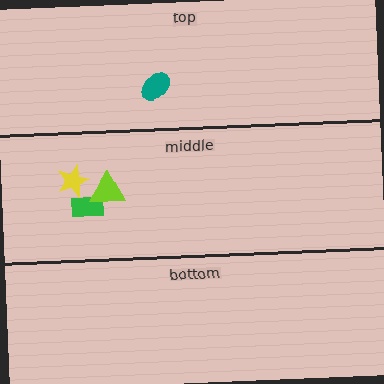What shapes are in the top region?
The teal ellipse.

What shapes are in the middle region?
The green rectangle, the lime triangle, the yellow star.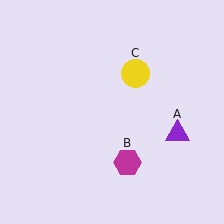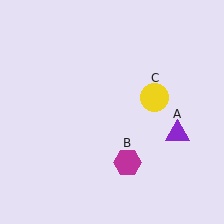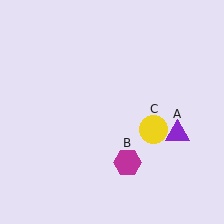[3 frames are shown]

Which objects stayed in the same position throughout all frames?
Purple triangle (object A) and magenta hexagon (object B) remained stationary.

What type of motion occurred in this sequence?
The yellow circle (object C) rotated clockwise around the center of the scene.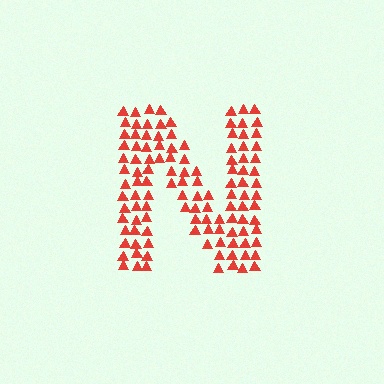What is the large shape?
The large shape is the letter N.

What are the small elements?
The small elements are triangles.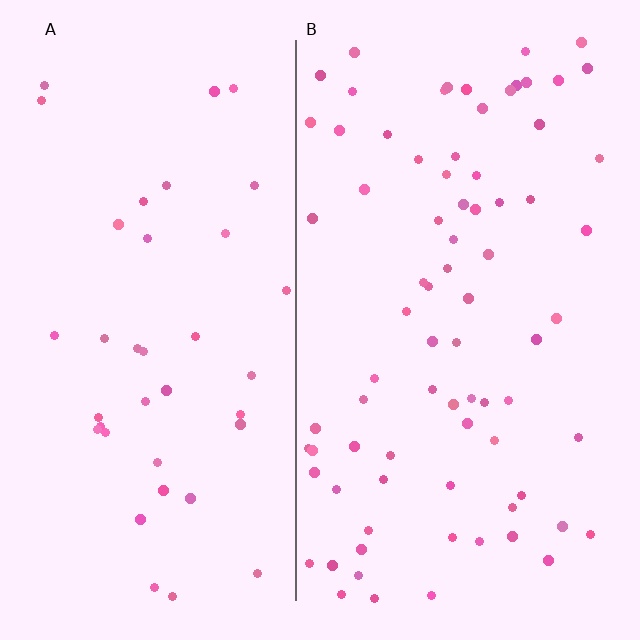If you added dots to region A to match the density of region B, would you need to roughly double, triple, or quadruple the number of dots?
Approximately double.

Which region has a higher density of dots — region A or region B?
B (the right).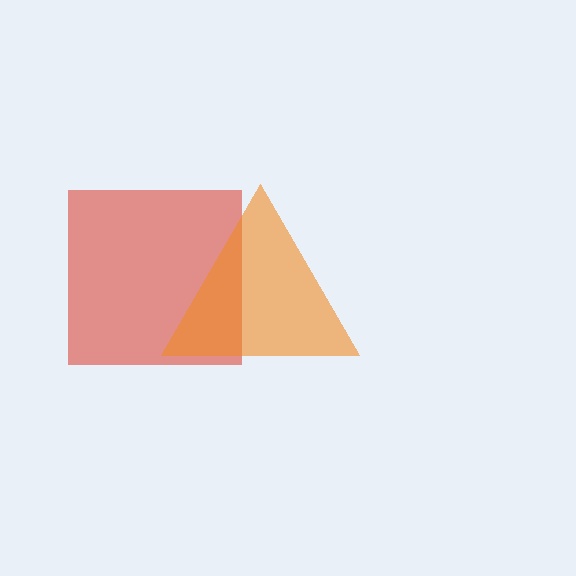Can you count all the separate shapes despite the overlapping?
Yes, there are 2 separate shapes.